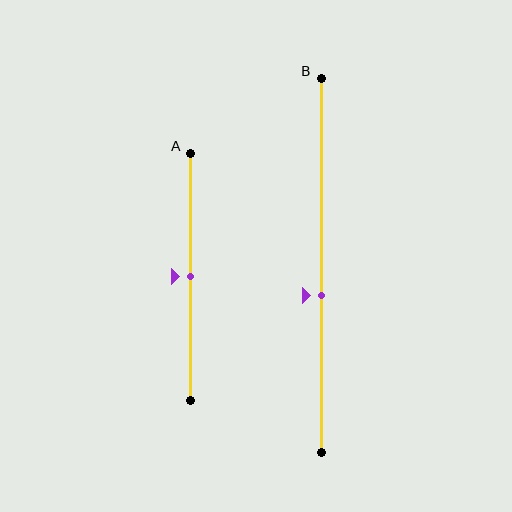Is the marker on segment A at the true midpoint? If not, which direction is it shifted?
Yes, the marker on segment A is at the true midpoint.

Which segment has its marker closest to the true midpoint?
Segment A has its marker closest to the true midpoint.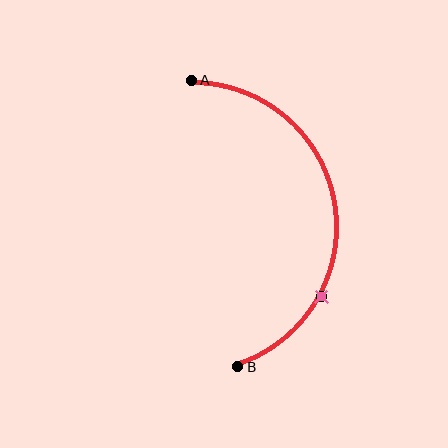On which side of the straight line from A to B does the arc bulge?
The arc bulges to the right of the straight line connecting A and B.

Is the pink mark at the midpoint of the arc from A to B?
No. The pink mark lies on the arc but is closer to endpoint B. The arc midpoint would be at the point on the curve equidistant along the arc from both A and B.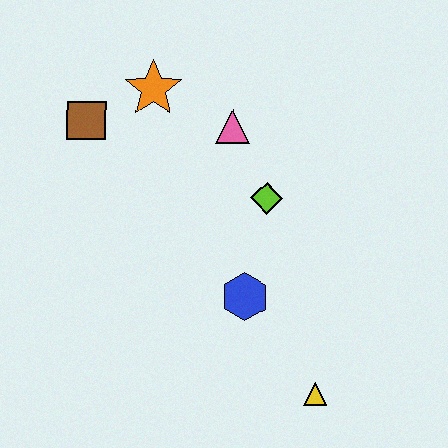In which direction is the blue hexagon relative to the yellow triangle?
The blue hexagon is above the yellow triangle.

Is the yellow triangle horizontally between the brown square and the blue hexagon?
No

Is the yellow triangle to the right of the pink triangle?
Yes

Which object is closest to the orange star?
The brown square is closest to the orange star.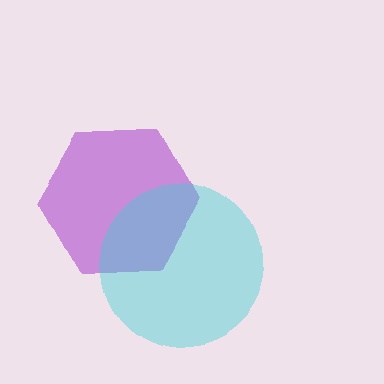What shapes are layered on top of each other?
The layered shapes are: a purple hexagon, a cyan circle.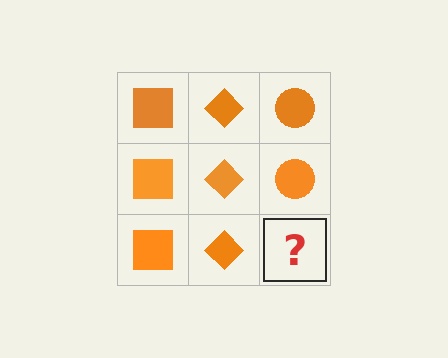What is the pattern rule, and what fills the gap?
The rule is that each column has a consistent shape. The gap should be filled with an orange circle.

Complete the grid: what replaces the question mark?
The question mark should be replaced with an orange circle.